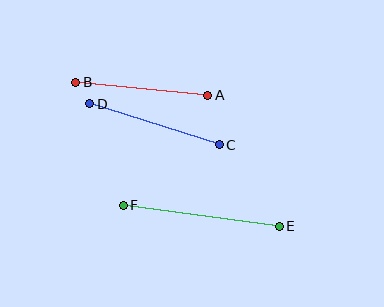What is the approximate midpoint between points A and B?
The midpoint is at approximately (142, 89) pixels.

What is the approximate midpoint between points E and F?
The midpoint is at approximately (201, 216) pixels.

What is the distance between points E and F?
The distance is approximately 157 pixels.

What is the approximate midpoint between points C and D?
The midpoint is at approximately (154, 124) pixels.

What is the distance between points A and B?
The distance is approximately 133 pixels.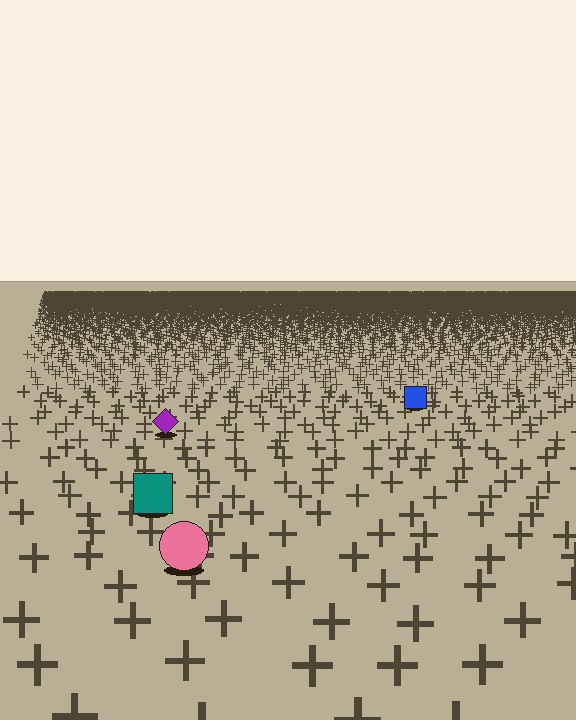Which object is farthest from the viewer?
The blue square is farthest from the viewer. It appears smaller and the ground texture around it is denser.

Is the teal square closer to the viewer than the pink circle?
No. The pink circle is closer — you can tell from the texture gradient: the ground texture is coarser near it.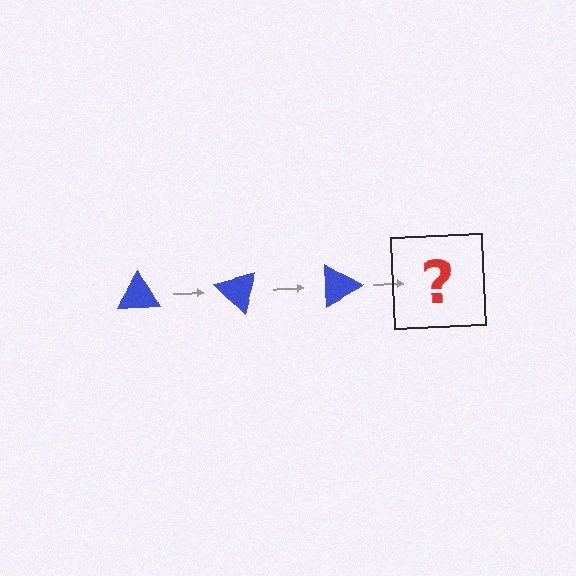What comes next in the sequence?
The next element should be a blue triangle rotated 135 degrees.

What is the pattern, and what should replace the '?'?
The pattern is that the triangle rotates 45 degrees each step. The '?' should be a blue triangle rotated 135 degrees.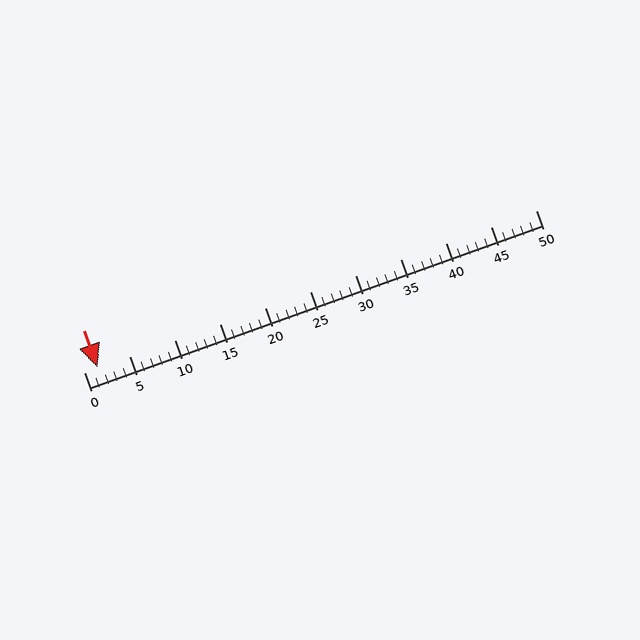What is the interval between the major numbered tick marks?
The major tick marks are spaced 5 units apart.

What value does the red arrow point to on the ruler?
The red arrow points to approximately 2.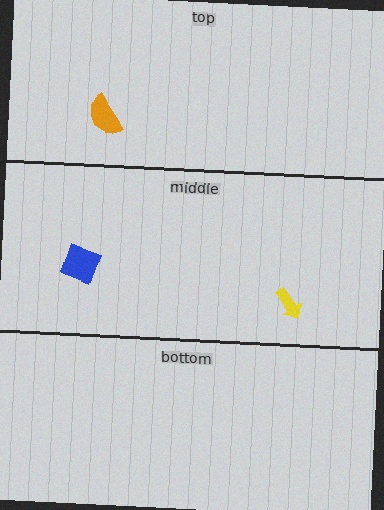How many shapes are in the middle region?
2.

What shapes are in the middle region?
The blue diamond, the yellow arrow.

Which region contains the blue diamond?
The middle region.